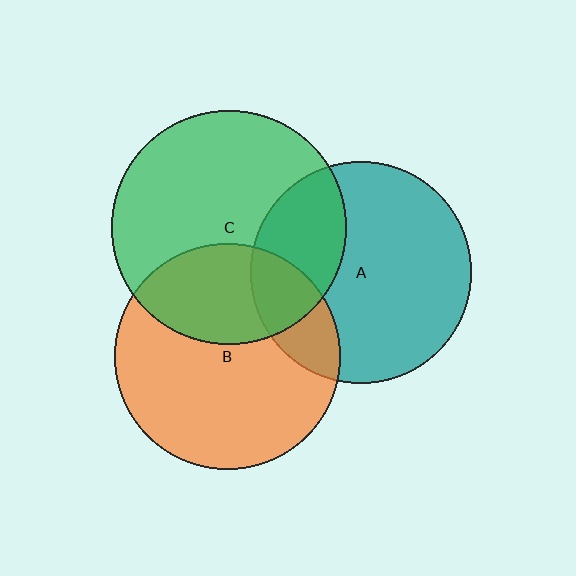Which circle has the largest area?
Circle C (green).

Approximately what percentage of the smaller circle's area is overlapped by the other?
Approximately 20%.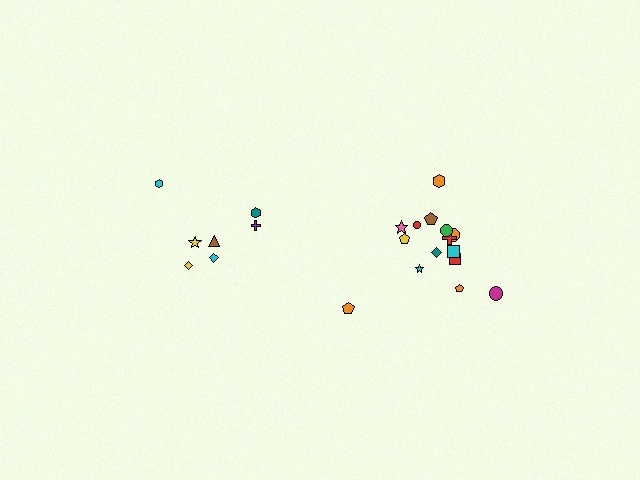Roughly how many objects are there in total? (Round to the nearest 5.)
Roughly 20 objects in total.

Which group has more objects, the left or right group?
The right group.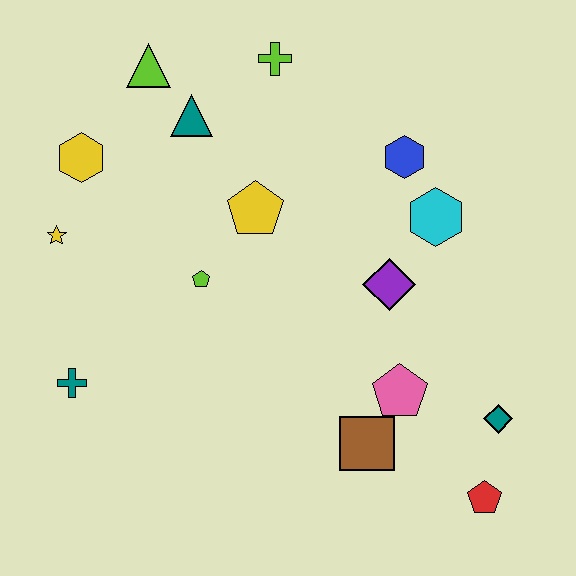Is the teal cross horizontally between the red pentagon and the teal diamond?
No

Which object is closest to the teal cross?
The yellow star is closest to the teal cross.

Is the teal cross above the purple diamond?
No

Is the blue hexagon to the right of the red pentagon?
No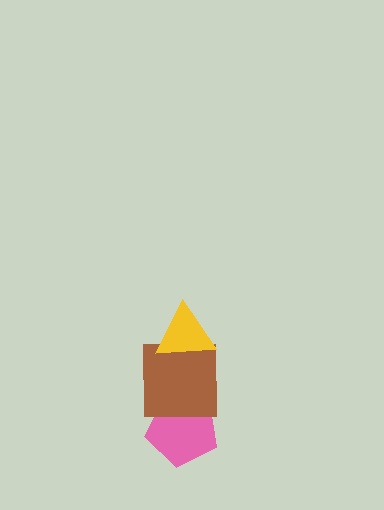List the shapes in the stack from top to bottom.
From top to bottom: the yellow triangle, the brown square, the pink pentagon.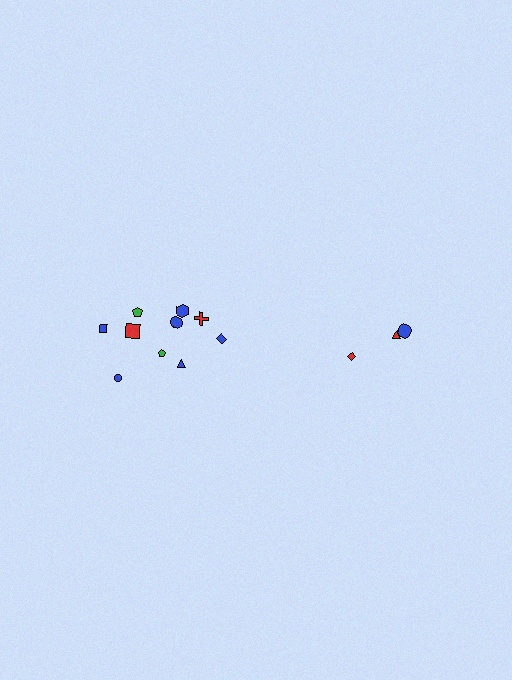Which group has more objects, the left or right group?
The left group.